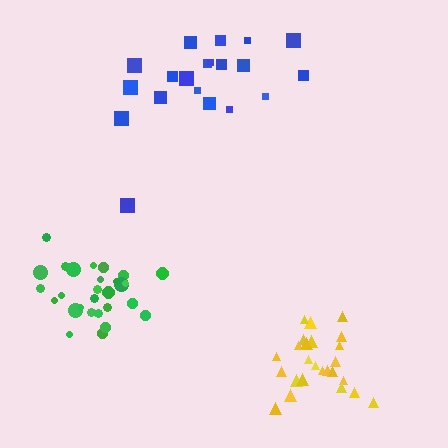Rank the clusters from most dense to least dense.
yellow, green, blue.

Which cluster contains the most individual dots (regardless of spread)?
Green (28).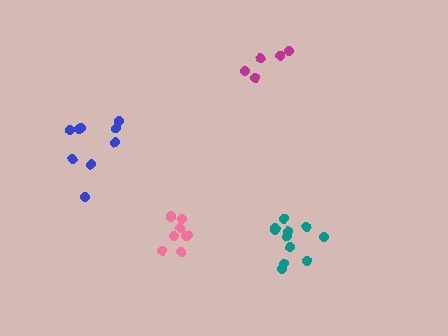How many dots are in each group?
Group 1: 9 dots, Group 2: 11 dots, Group 3: 8 dots, Group 4: 5 dots (33 total).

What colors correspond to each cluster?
The clusters are colored: blue, teal, pink, magenta.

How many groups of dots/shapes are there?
There are 4 groups.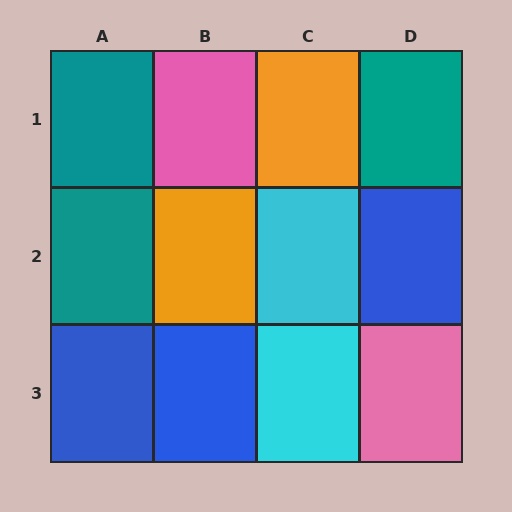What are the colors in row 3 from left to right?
Blue, blue, cyan, pink.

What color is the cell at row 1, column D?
Teal.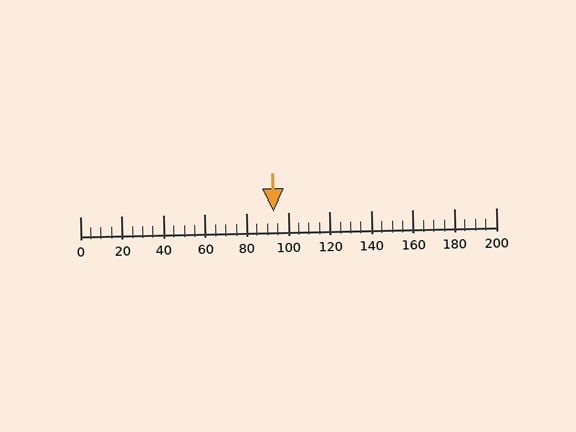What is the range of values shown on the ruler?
The ruler shows values from 0 to 200.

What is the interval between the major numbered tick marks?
The major tick marks are spaced 20 units apart.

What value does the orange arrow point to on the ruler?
The orange arrow points to approximately 93.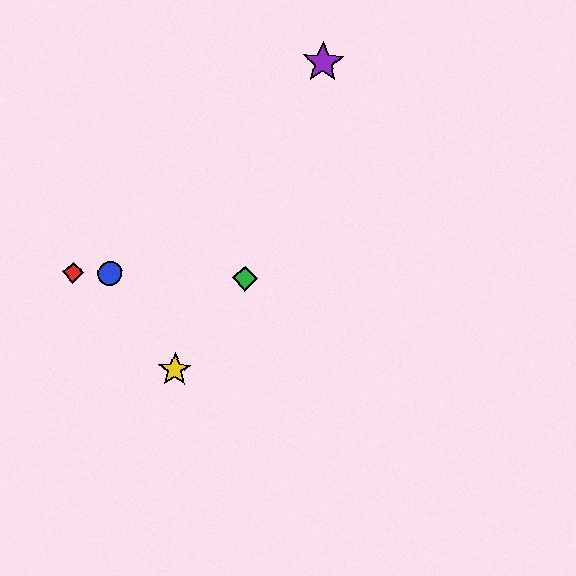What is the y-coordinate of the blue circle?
The blue circle is at y≈274.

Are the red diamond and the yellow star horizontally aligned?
No, the red diamond is at y≈272 and the yellow star is at y≈370.